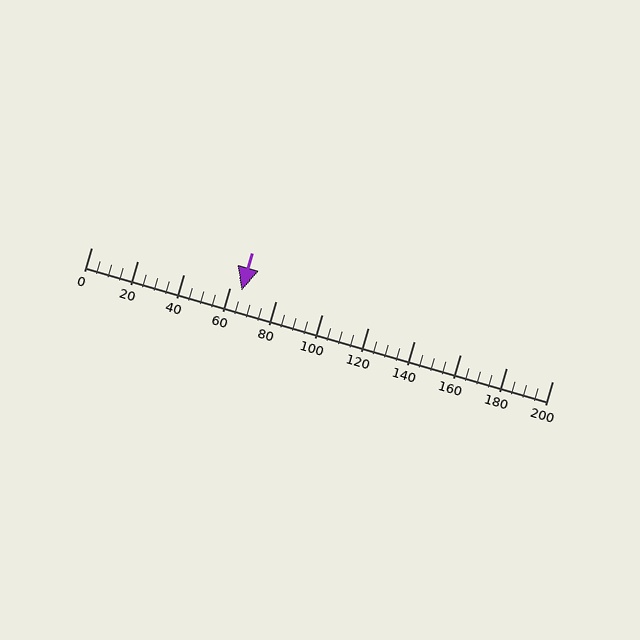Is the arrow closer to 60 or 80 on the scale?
The arrow is closer to 60.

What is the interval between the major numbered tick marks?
The major tick marks are spaced 20 units apart.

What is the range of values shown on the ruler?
The ruler shows values from 0 to 200.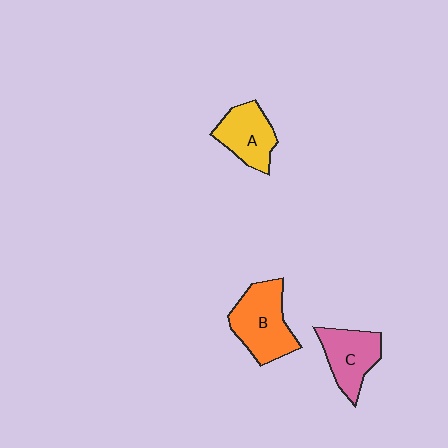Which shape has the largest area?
Shape B (orange).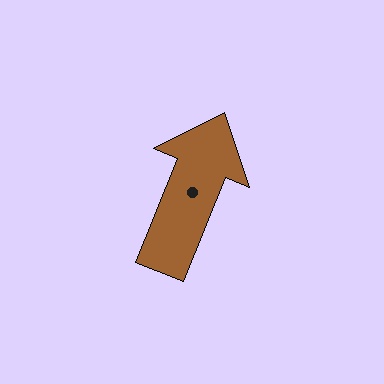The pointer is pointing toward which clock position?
Roughly 1 o'clock.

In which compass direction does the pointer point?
North.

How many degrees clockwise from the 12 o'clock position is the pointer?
Approximately 22 degrees.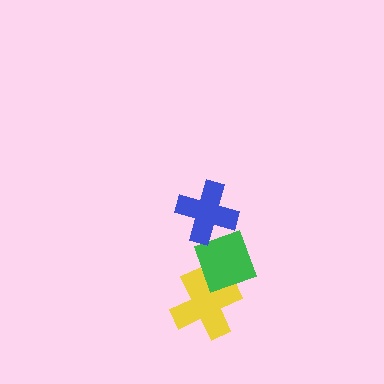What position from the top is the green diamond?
The green diamond is 2nd from the top.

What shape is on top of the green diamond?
The blue cross is on top of the green diamond.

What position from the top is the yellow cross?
The yellow cross is 3rd from the top.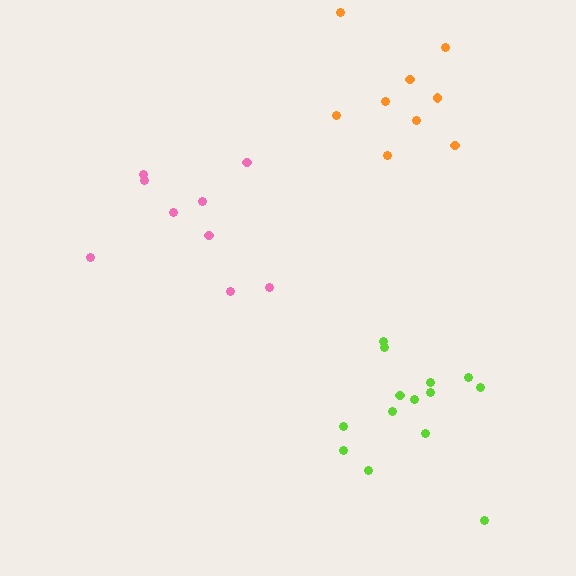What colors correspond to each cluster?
The clusters are colored: orange, pink, lime.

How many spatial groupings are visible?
There are 3 spatial groupings.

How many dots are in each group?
Group 1: 9 dots, Group 2: 9 dots, Group 3: 14 dots (32 total).